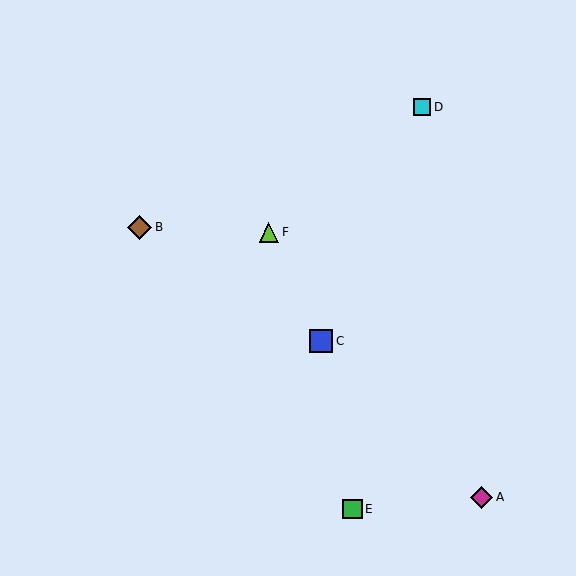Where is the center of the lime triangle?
The center of the lime triangle is at (269, 232).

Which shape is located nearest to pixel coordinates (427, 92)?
The cyan square (labeled D) at (422, 107) is nearest to that location.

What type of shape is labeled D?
Shape D is a cyan square.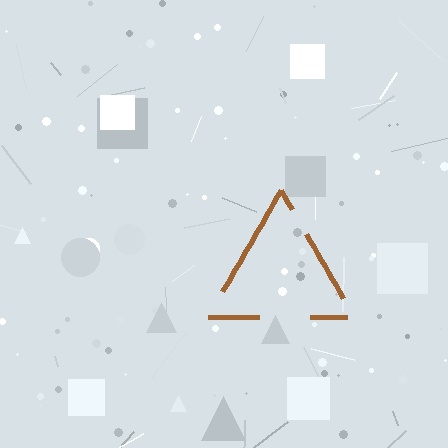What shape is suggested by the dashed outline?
The dashed outline suggests a triangle.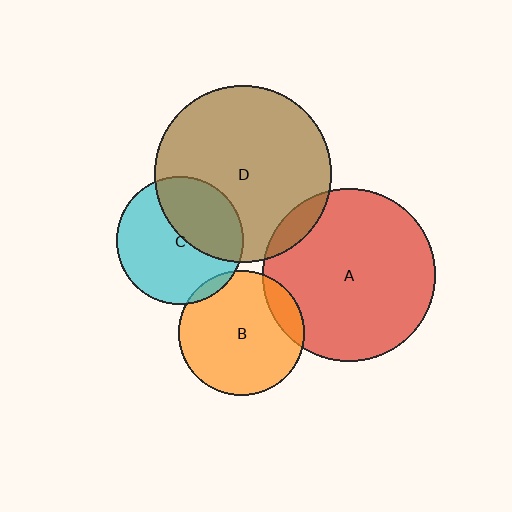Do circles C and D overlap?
Yes.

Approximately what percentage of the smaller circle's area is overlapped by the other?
Approximately 40%.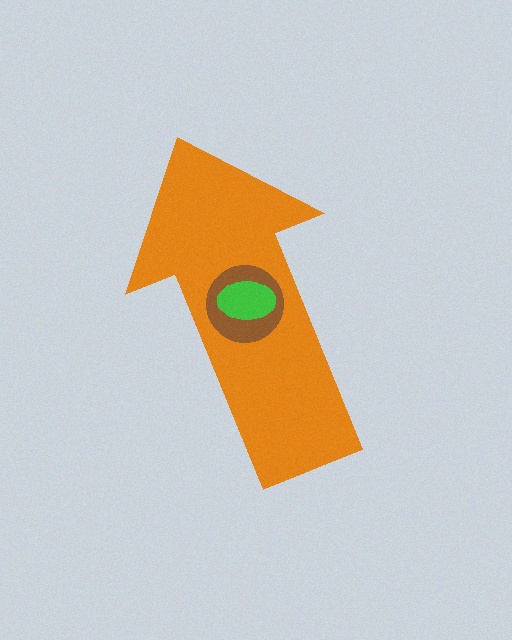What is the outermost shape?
The orange arrow.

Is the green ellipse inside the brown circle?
Yes.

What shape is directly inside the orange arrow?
The brown circle.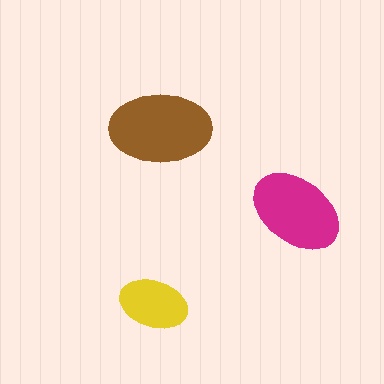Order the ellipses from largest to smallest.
the brown one, the magenta one, the yellow one.